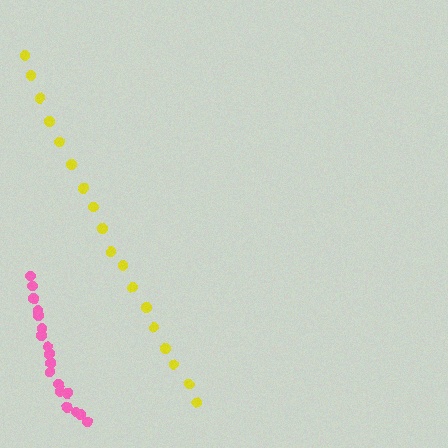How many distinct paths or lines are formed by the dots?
There are 2 distinct paths.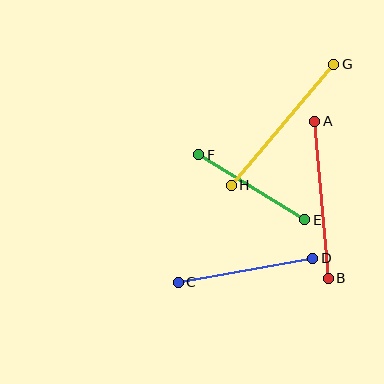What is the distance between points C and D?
The distance is approximately 136 pixels.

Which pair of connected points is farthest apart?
Points G and H are farthest apart.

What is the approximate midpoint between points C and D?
The midpoint is at approximately (245, 270) pixels.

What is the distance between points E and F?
The distance is approximately 125 pixels.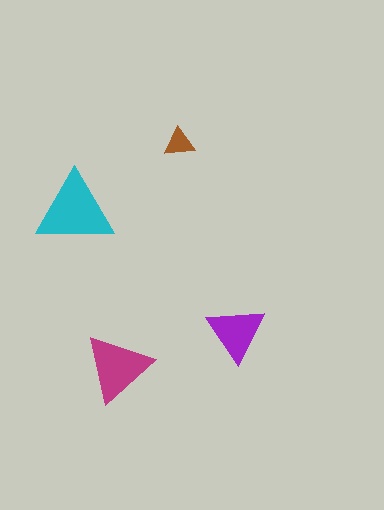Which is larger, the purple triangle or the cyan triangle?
The cyan one.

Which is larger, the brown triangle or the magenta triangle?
The magenta one.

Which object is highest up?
The brown triangle is topmost.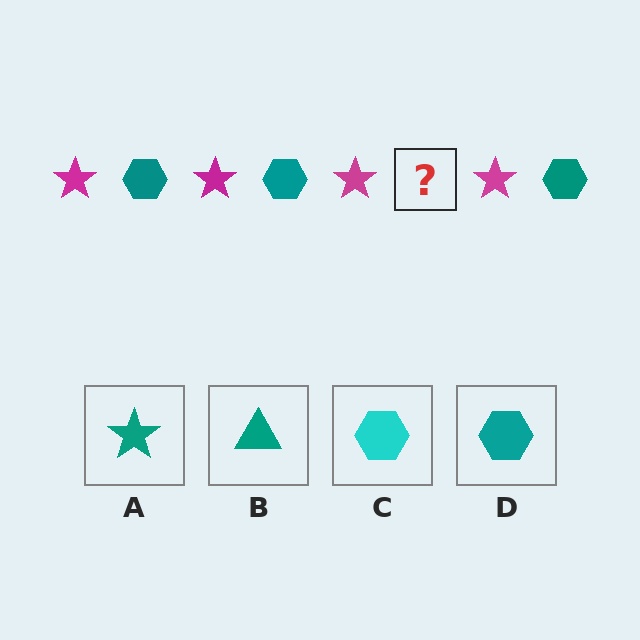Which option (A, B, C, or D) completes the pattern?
D.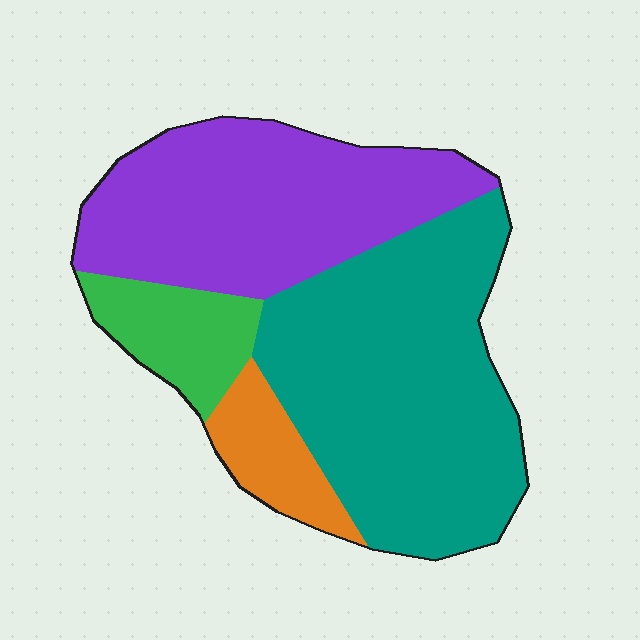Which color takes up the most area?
Teal, at roughly 45%.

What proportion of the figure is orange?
Orange takes up about one tenth (1/10) of the figure.